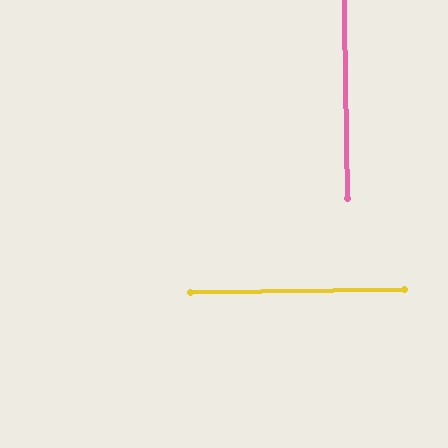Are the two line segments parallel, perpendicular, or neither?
Perpendicular — they meet at approximately 90°.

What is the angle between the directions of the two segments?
Approximately 90 degrees.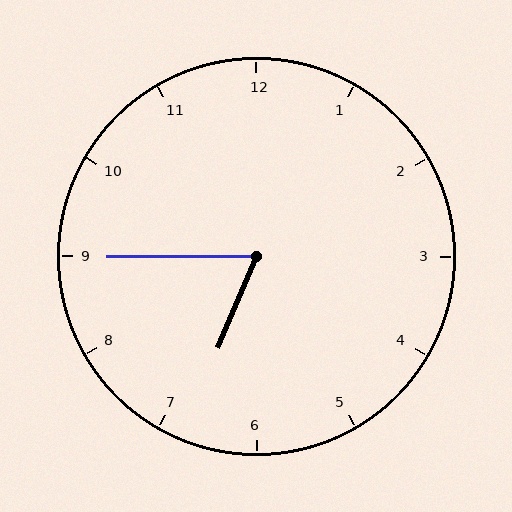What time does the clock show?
6:45.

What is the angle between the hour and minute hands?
Approximately 68 degrees.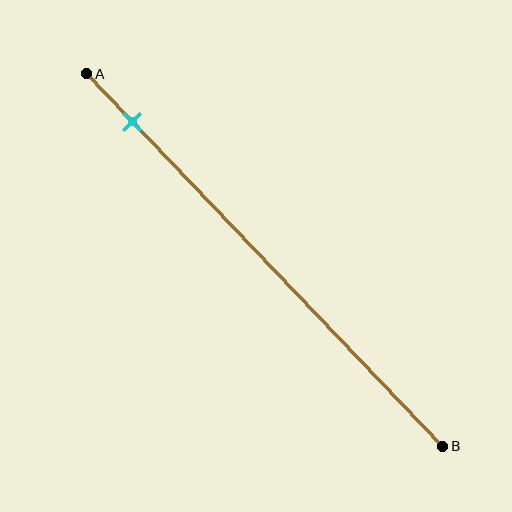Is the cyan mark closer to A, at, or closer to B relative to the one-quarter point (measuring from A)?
The cyan mark is closer to point A than the one-quarter point of segment AB.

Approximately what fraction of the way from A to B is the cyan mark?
The cyan mark is approximately 15% of the way from A to B.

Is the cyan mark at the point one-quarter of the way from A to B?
No, the mark is at about 15% from A, not at the 25% one-quarter point.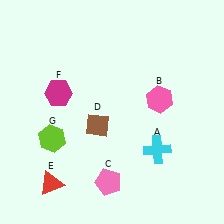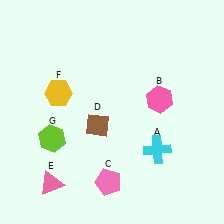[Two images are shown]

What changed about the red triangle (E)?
In Image 1, E is red. In Image 2, it changed to pink.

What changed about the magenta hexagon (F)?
In Image 1, F is magenta. In Image 2, it changed to yellow.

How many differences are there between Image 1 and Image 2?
There are 2 differences between the two images.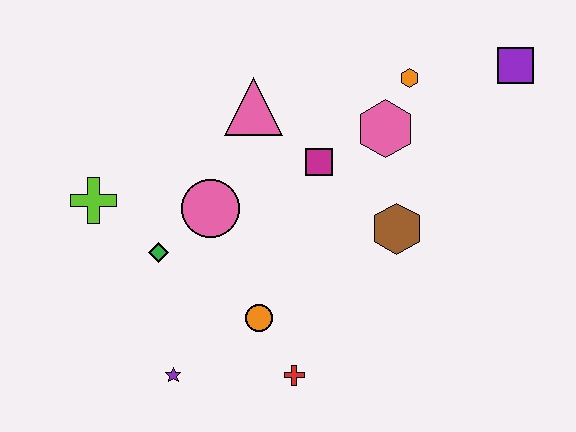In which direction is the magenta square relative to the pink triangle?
The magenta square is to the right of the pink triangle.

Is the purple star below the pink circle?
Yes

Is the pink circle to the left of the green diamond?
No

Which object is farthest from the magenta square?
The purple star is farthest from the magenta square.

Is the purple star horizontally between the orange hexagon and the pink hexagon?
No